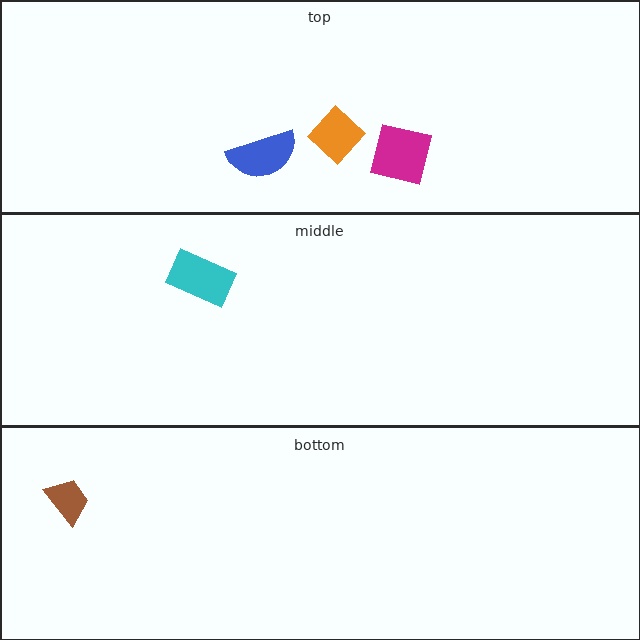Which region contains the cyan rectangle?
The middle region.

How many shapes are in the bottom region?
1.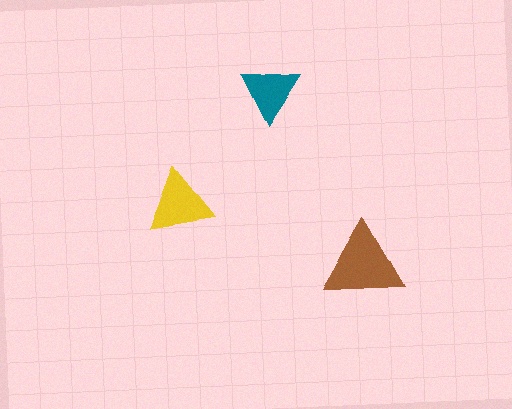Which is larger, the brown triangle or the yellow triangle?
The brown one.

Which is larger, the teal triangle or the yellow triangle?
The yellow one.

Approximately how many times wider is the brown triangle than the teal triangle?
About 1.5 times wider.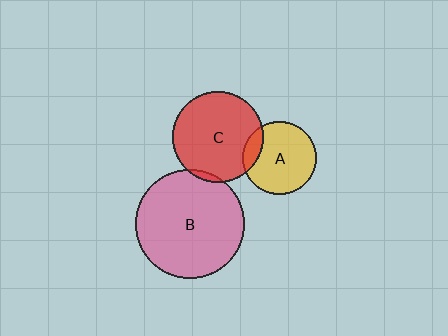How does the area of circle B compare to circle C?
Approximately 1.4 times.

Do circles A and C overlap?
Yes.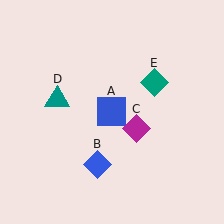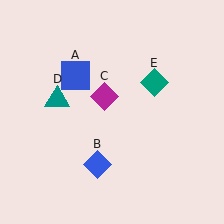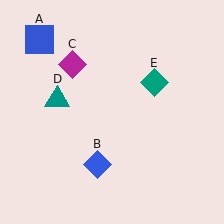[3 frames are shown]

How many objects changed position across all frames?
2 objects changed position: blue square (object A), magenta diamond (object C).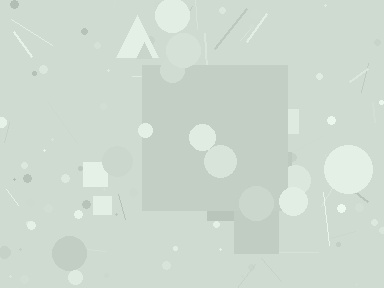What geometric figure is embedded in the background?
A square is embedded in the background.